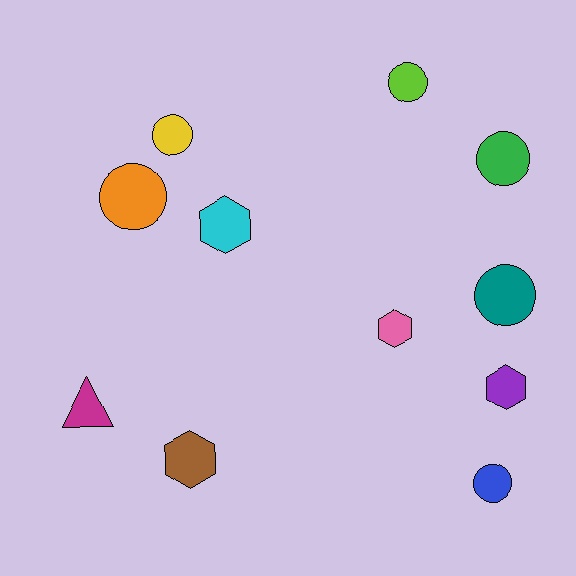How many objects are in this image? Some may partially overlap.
There are 11 objects.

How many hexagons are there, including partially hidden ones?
There are 4 hexagons.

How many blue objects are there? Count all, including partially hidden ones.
There is 1 blue object.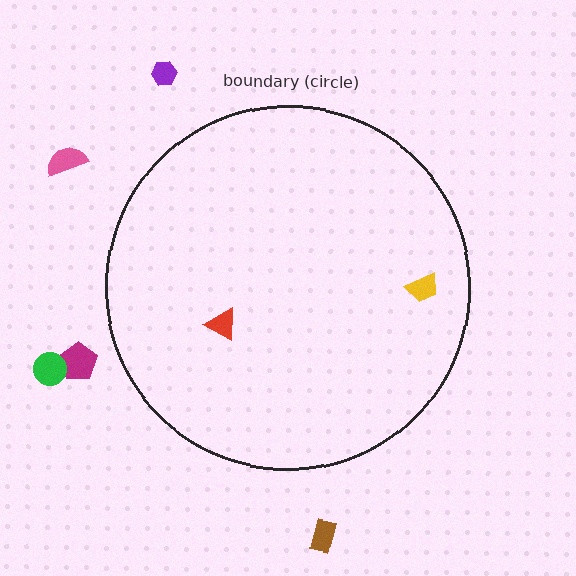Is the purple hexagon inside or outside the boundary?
Outside.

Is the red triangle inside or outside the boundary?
Inside.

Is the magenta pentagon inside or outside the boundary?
Outside.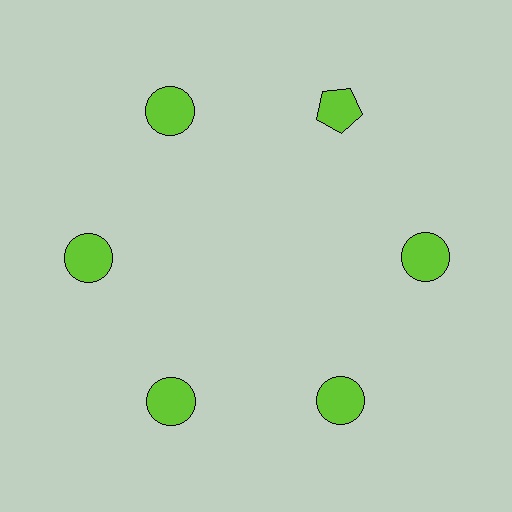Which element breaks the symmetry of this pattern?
The lime pentagon at roughly the 1 o'clock position breaks the symmetry. All other shapes are lime circles.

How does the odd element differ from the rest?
It has a different shape: pentagon instead of circle.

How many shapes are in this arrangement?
There are 6 shapes arranged in a ring pattern.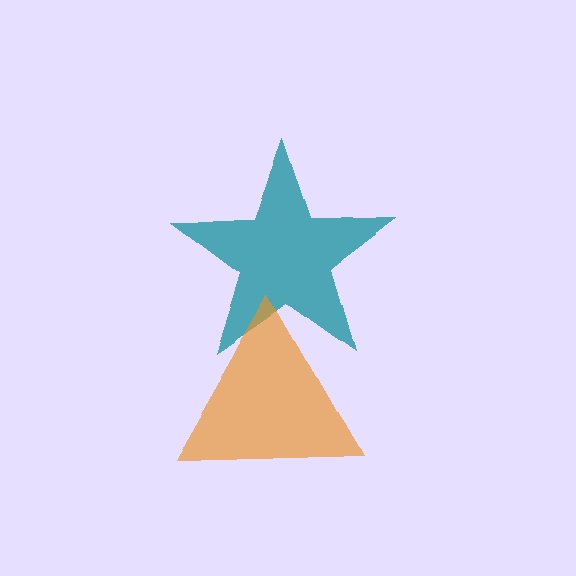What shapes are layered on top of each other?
The layered shapes are: a teal star, an orange triangle.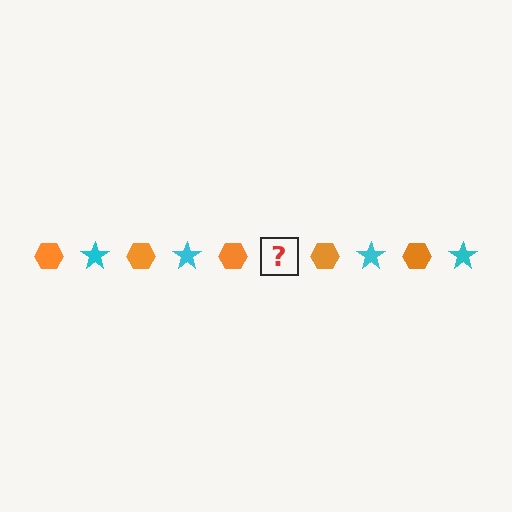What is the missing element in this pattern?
The missing element is a cyan star.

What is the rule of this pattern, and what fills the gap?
The rule is that the pattern alternates between orange hexagon and cyan star. The gap should be filled with a cyan star.